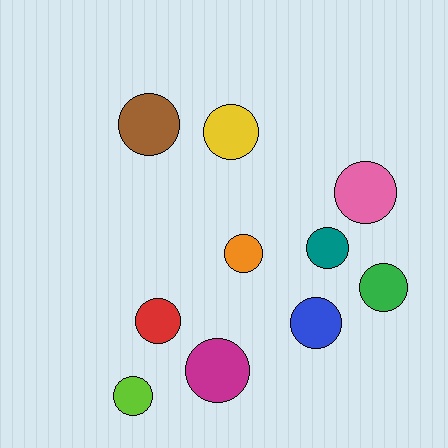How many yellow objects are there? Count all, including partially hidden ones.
There is 1 yellow object.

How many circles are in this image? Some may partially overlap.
There are 10 circles.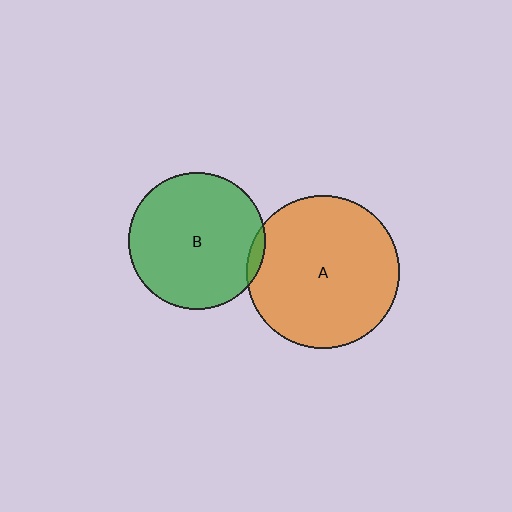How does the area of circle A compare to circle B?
Approximately 1.2 times.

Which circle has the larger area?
Circle A (orange).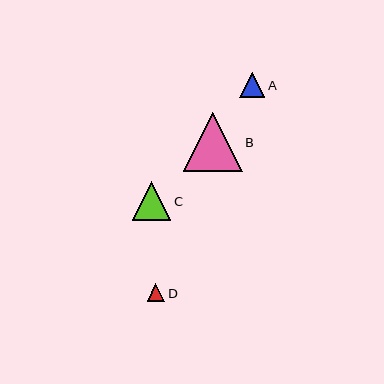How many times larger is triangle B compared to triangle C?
Triangle B is approximately 1.5 times the size of triangle C.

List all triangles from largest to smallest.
From largest to smallest: B, C, A, D.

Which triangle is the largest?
Triangle B is the largest with a size of approximately 59 pixels.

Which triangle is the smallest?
Triangle D is the smallest with a size of approximately 18 pixels.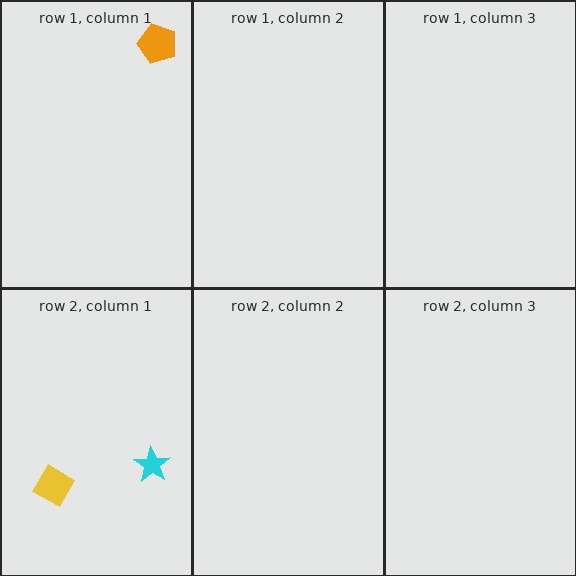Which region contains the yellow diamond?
The row 2, column 1 region.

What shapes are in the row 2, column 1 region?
The yellow diamond, the cyan star.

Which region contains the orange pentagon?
The row 1, column 1 region.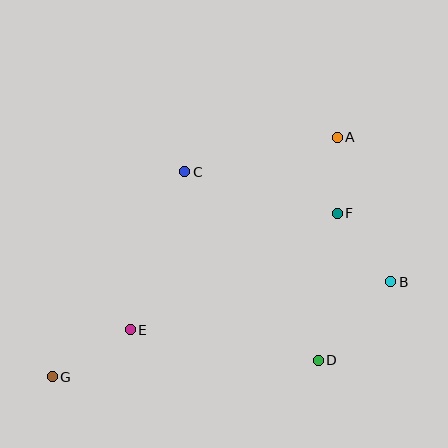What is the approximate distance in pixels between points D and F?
The distance between D and F is approximately 148 pixels.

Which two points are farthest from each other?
Points A and G are farthest from each other.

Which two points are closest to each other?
Points A and F are closest to each other.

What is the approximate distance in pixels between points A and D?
The distance between A and D is approximately 224 pixels.